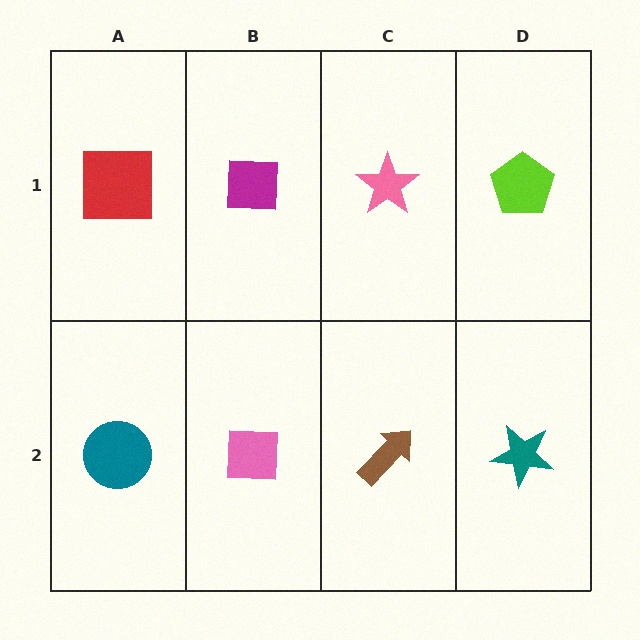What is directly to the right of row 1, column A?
A magenta square.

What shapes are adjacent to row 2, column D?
A lime pentagon (row 1, column D), a brown arrow (row 2, column C).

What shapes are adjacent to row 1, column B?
A pink square (row 2, column B), a red square (row 1, column A), a pink star (row 1, column C).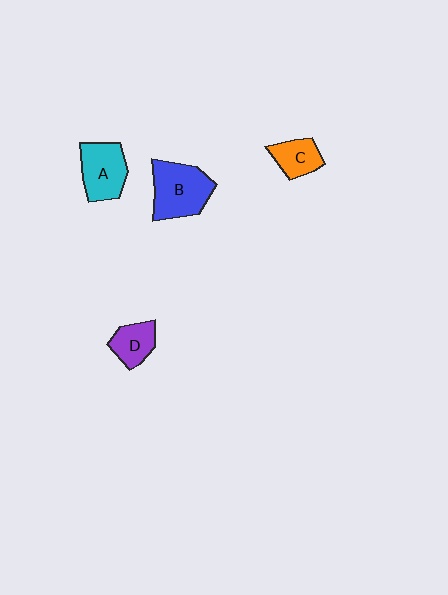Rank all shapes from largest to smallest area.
From largest to smallest: B (blue), A (cyan), D (purple), C (orange).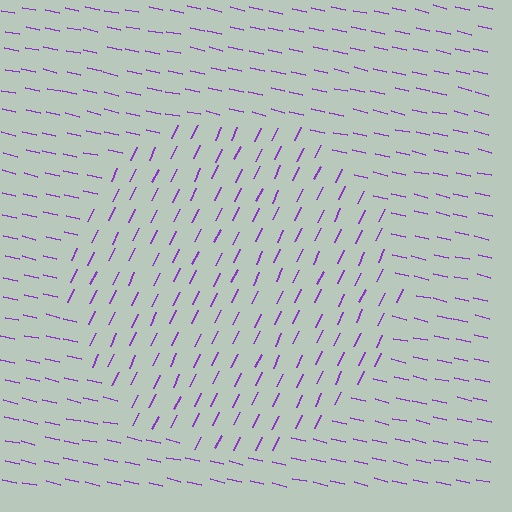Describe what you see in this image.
The image is filled with small purple line segments. A circle region in the image has lines oriented differently from the surrounding lines, creating a visible texture boundary.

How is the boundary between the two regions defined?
The boundary is defined purely by a change in line orientation (approximately 78 degrees difference). All lines are the same color and thickness.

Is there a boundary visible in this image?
Yes, there is a texture boundary formed by a change in line orientation.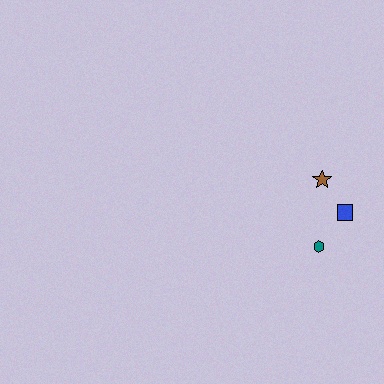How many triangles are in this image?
There are no triangles.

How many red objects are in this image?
There are no red objects.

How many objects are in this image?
There are 3 objects.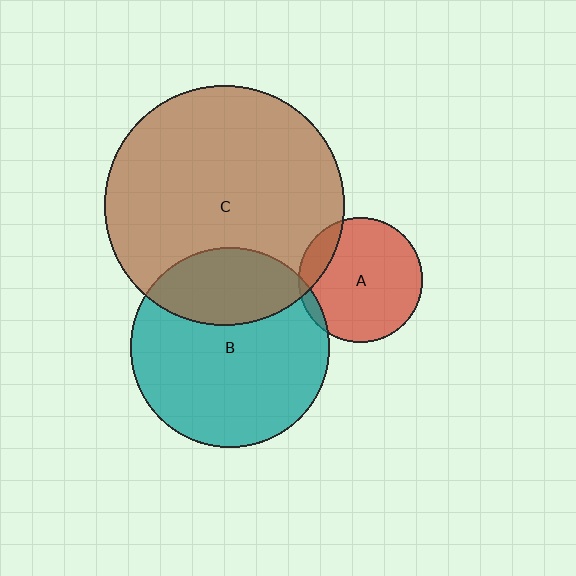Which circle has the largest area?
Circle C (brown).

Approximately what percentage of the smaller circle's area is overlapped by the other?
Approximately 30%.